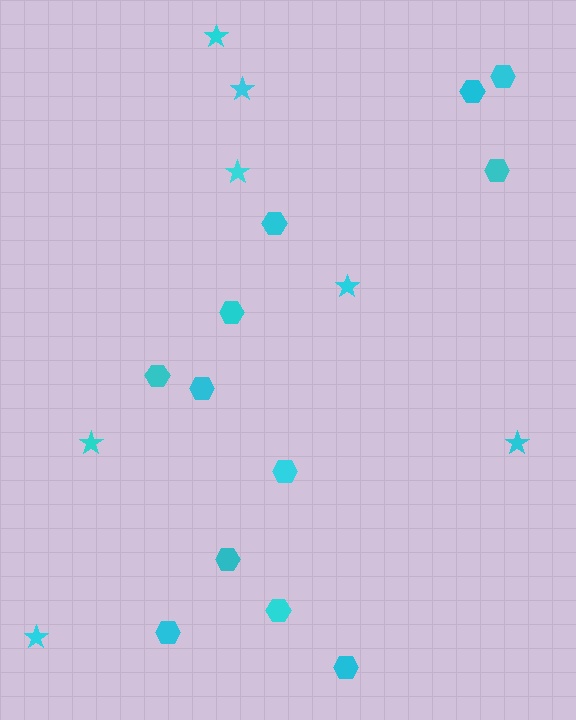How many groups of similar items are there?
There are 2 groups: one group of hexagons (12) and one group of stars (7).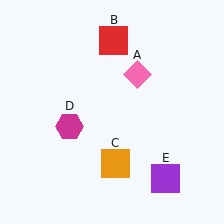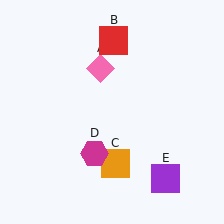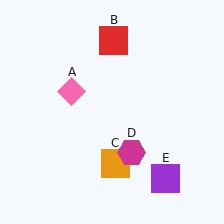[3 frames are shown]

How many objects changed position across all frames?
2 objects changed position: pink diamond (object A), magenta hexagon (object D).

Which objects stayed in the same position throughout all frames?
Red square (object B) and orange square (object C) and purple square (object E) remained stationary.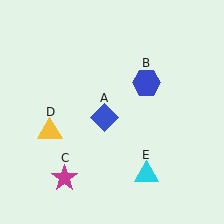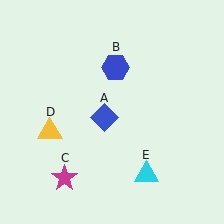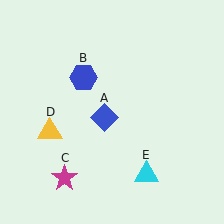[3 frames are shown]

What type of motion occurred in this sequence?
The blue hexagon (object B) rotated counterclockwise around the center of the scene.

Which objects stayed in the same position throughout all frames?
Blue diamond (object A) and magenta star (object C) and yellow triangle (object D) and cyan triangle (object E) remained stationary.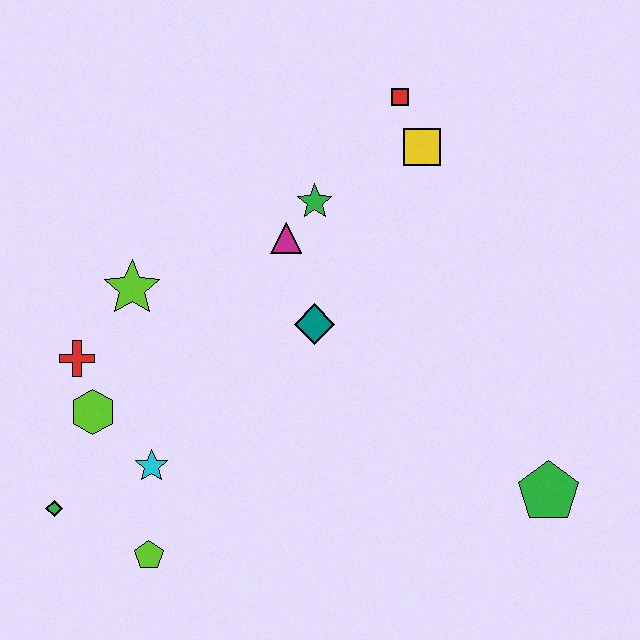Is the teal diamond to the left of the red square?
Yes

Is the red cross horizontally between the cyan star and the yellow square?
No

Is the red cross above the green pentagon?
Yes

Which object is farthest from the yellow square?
The green diamond is farthest from the yellow square.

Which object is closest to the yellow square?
The red square is closest to the yellow square.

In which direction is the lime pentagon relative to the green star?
The lime pentagon is below the green star.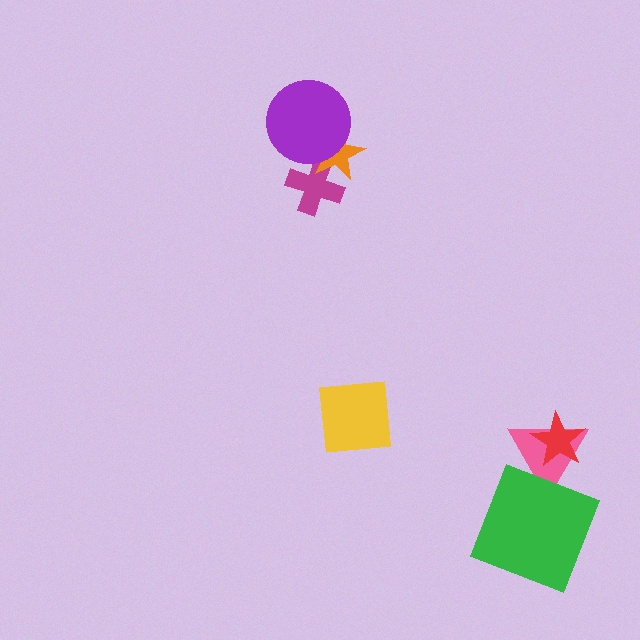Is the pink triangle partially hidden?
Yes, it is partially covered by another shape.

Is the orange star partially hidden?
Yes, it is partially covered by another shape.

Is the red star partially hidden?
No, no other shape covers it.